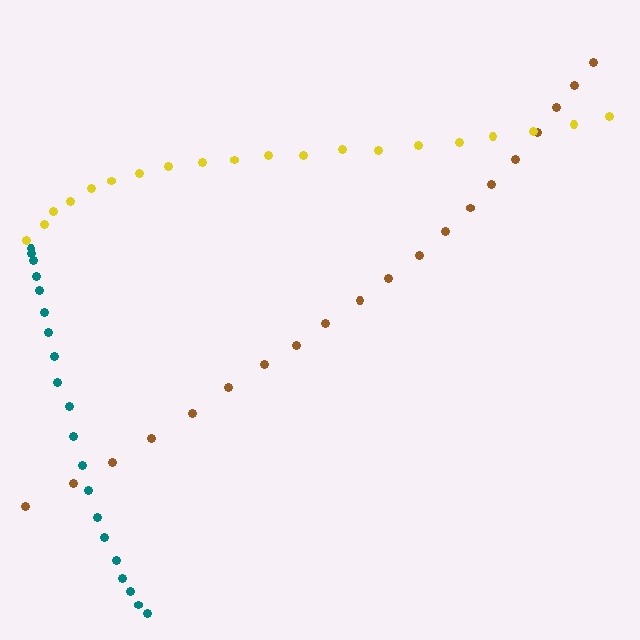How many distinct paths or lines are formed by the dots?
There are 3 distinct paths.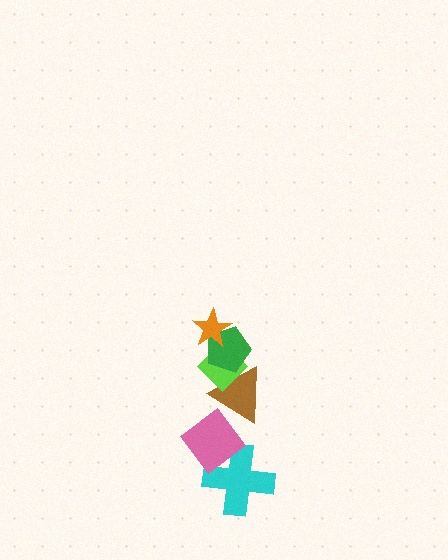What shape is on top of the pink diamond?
The brown triangle is on top of the pink diamond.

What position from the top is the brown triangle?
The brown triangle is 4th from the top.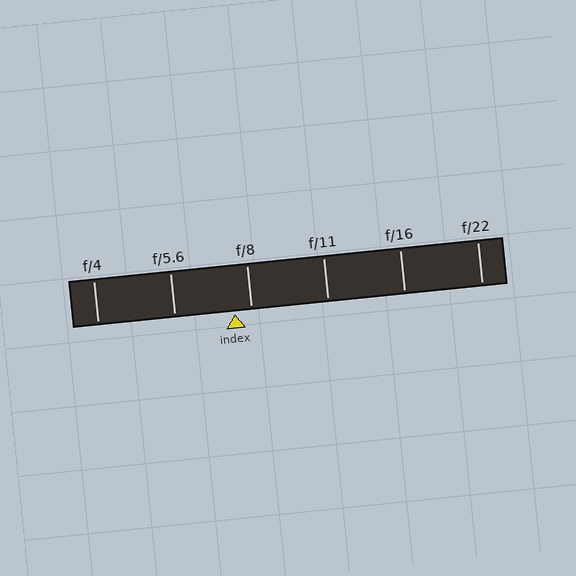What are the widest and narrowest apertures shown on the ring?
The widest aperture shown is f/4 and the narrowest is f/22.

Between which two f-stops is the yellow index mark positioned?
The index mark is between f/5.6 and f/8.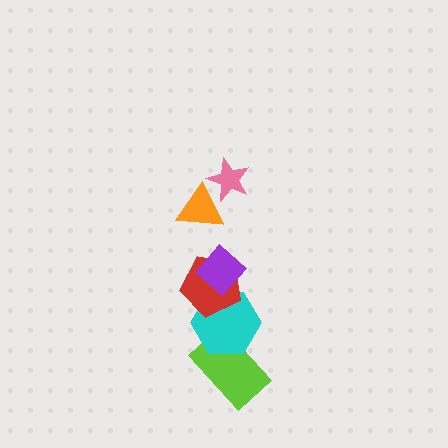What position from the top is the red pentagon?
The red pentagon is 4th from the top.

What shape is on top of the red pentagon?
The purple diamond is on top of the red pentagon.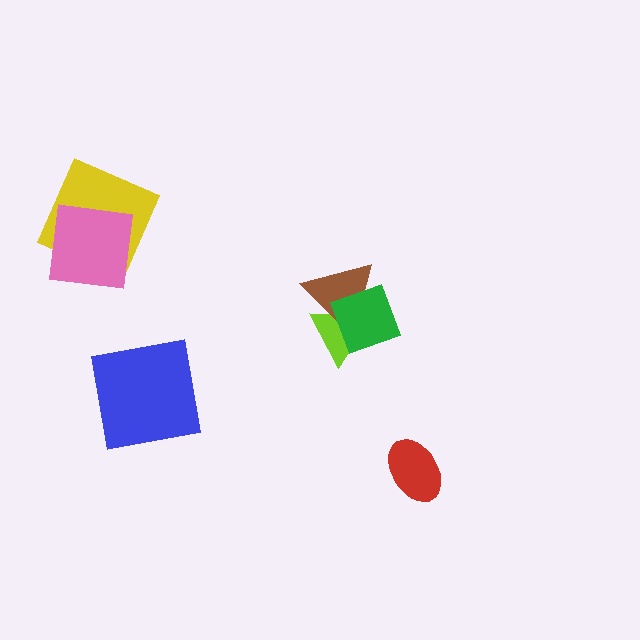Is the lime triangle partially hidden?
Yes, it is partially covered by another shape.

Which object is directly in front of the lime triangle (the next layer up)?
The brown triangle is directly in front of the lime triangle.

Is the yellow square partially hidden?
Yes, it is partially covered by another shape.